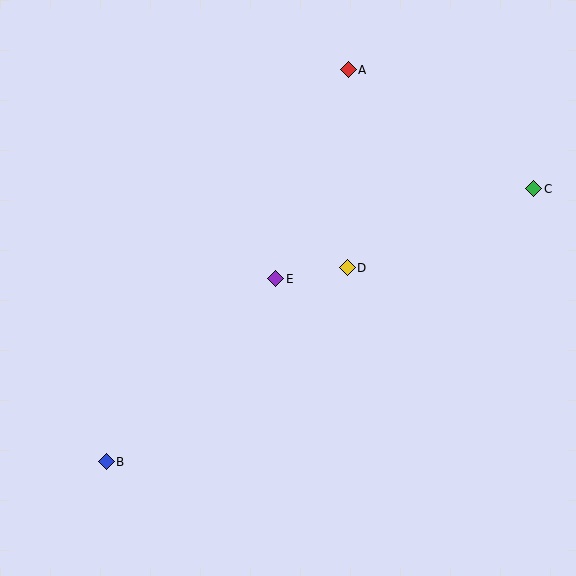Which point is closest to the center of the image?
Point E at (276, 279) is closest to the center.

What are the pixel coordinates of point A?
Point A is at (348, 70).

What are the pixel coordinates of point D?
Point D is at (347, 268).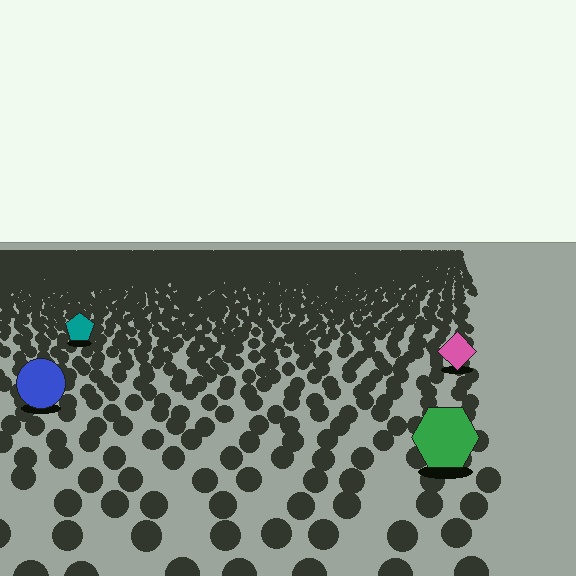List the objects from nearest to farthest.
From nearest to farthest: the green hexagon, the blue circle, the pink diamond, the teal pentagon.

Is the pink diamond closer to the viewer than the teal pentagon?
Yes. The pink diamond is closer — you can tell from the texture gradient: the ground texture is coarser near it.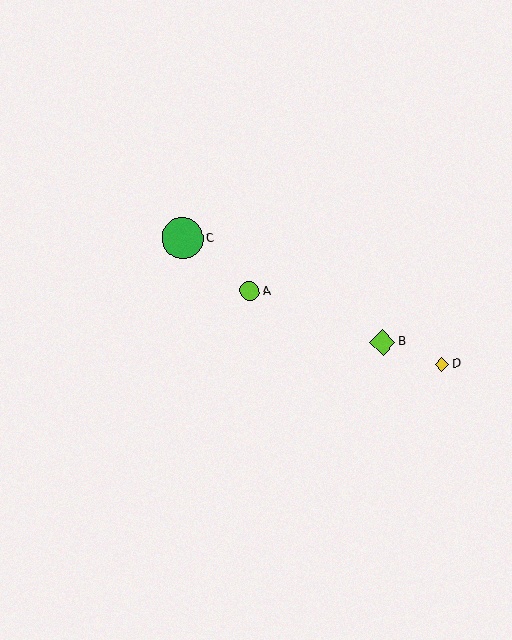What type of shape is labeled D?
Shape D is a yellow diamond.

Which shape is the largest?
The green circle (labeled C) is the largest.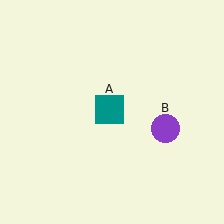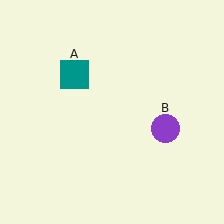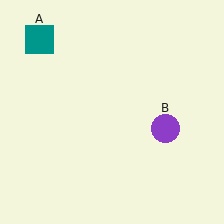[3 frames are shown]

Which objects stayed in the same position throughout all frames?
Purple circle (object B) remained stationary.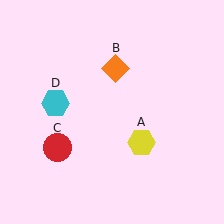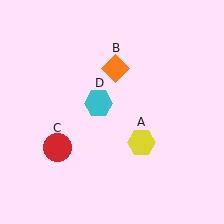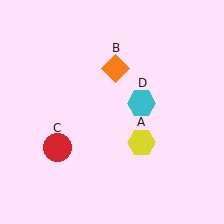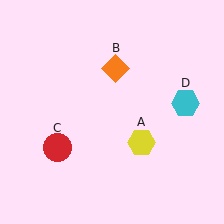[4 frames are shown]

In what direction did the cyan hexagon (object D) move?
The cyan hexagon (object D) moved right.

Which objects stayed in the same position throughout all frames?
Yellow hexagon (object A) and orange diamond (object B) and red circle (object C) remained stationary.